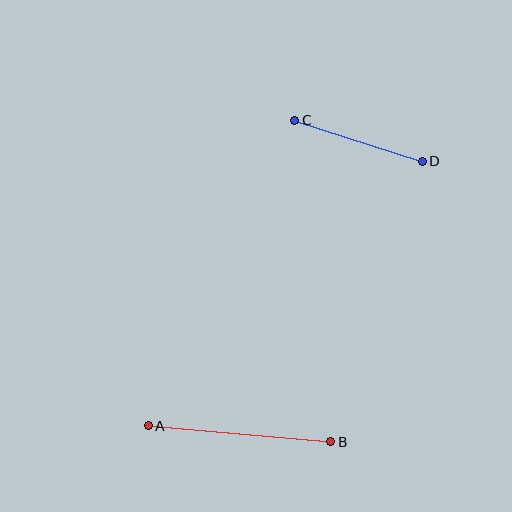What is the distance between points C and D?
The distance is approximately 134 pixels.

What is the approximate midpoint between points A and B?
The midpoint is at approximately (240, 434) pixels.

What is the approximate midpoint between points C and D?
The midpoint is at approximately (358, 141) pixels.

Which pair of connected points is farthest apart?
Points A and B are farthest apart.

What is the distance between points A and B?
The distance is approximately 183 pixels.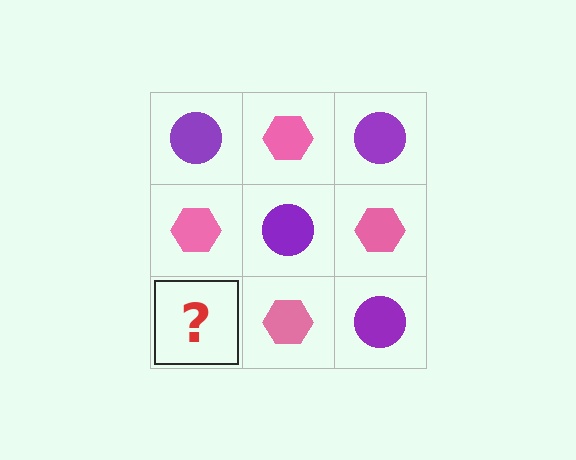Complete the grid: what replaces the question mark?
The question mark should be replaced with a purple circle.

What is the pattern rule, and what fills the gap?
The rule is that it alternates purple circle and pink hexagon in a checkerboard pattern. The gap should be filled with a purple circle.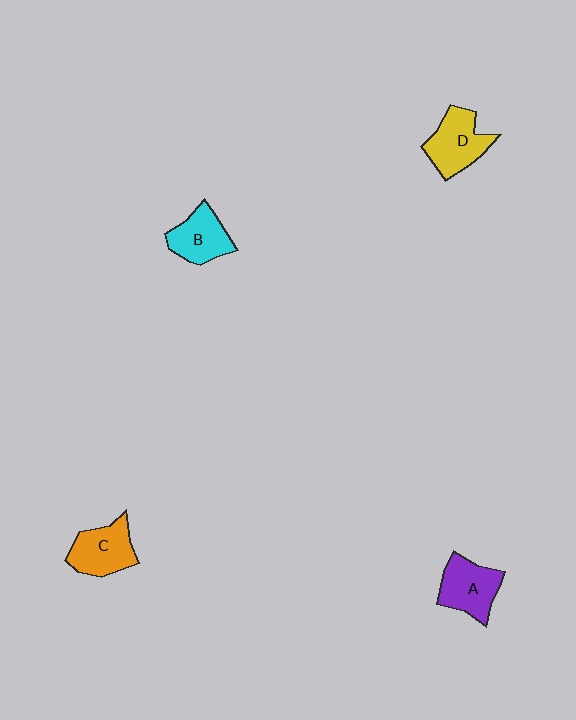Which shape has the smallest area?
Shape B (cyan).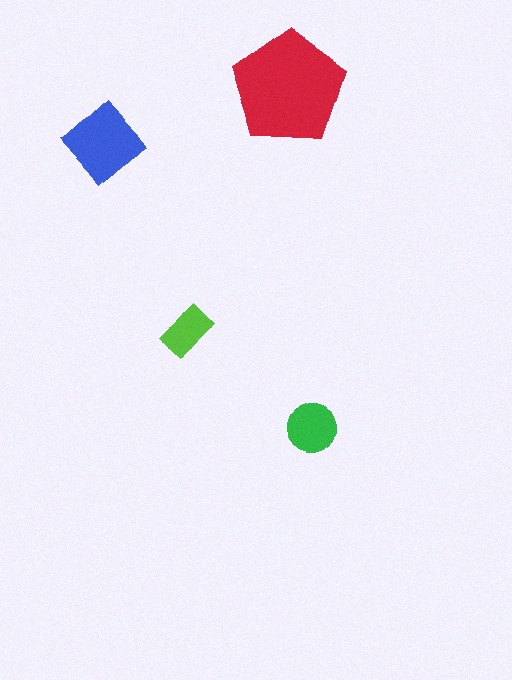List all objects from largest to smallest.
The red pentagon, the blue diamond, the green circle, the lime rectangle.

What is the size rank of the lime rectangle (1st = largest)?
4th.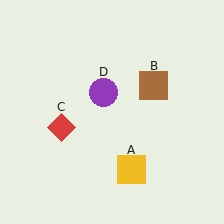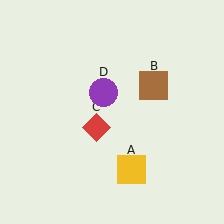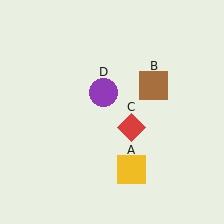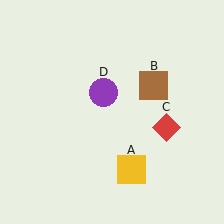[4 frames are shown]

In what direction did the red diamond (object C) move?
The red diamond (object C) moved right.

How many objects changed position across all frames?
1 object changed position: red diamond (object C).